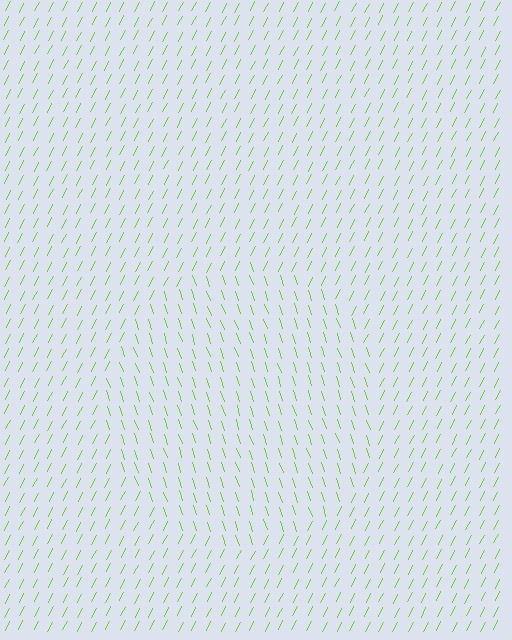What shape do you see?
I see a circle.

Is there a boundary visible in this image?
Yes, there is a texture boundary formed by a change in line orientation.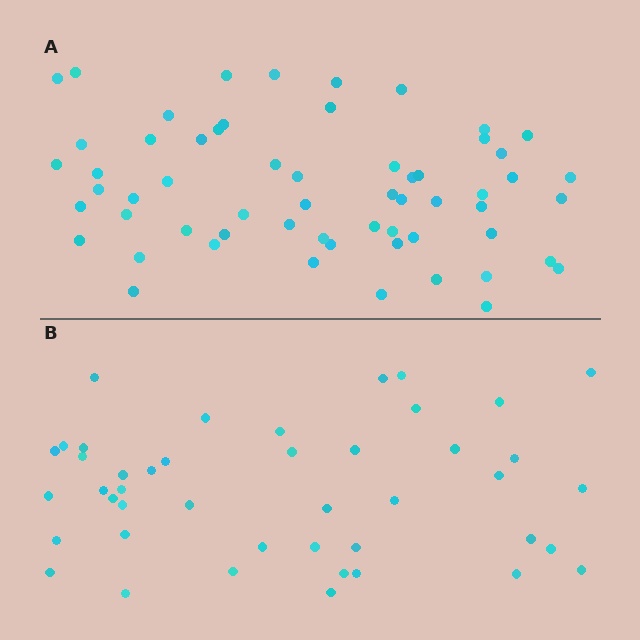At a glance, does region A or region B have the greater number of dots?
Region A (the top region) has more dots.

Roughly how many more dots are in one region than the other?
Region A has approximately 15 more dots than region B.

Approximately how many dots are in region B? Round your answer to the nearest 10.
About 40 dots. (The exact count is 44, which rounds to 40.)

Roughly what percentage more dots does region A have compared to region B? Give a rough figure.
About 35% more.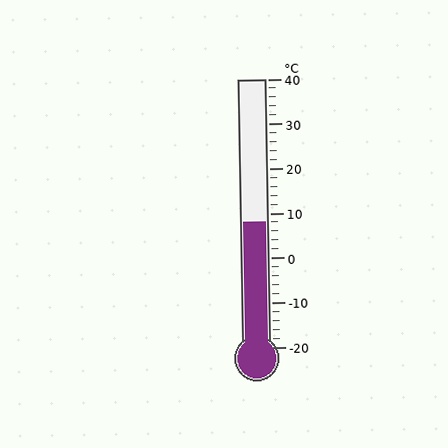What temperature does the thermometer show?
The thermometer shows approximately 8°C.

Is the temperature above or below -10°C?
The temperature is above -10°C.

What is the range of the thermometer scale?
The thermometer scale ranges from -20°C to 40°C.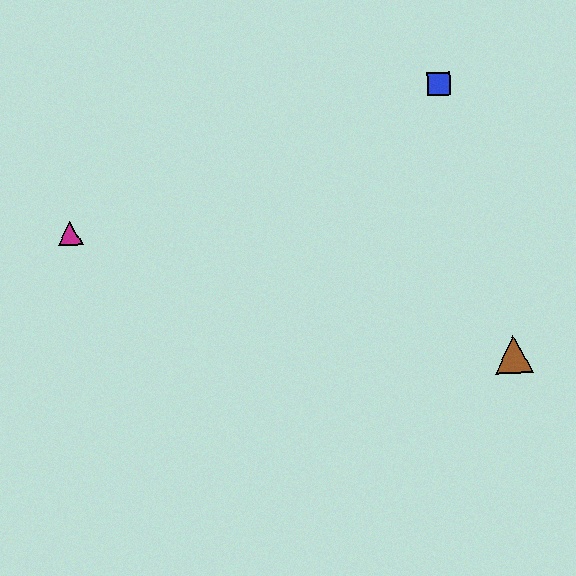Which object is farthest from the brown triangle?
The magenta triangle is farthest from the brown triangle.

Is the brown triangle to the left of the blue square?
No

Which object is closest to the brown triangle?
The blue square is closest to the brown triangle.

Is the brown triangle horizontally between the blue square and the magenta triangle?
No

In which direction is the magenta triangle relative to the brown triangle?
The magenta triangle is to the left of the brown triangle.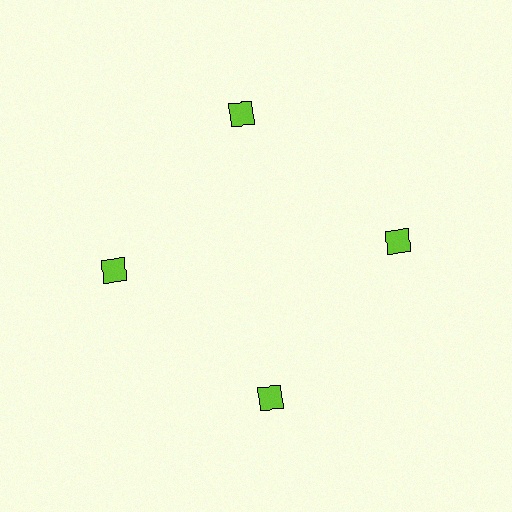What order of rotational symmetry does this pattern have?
This pattern has 4-fold rotational symmetry.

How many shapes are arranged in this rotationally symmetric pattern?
There are 4 shapes, arranged in 4 groups of 1.